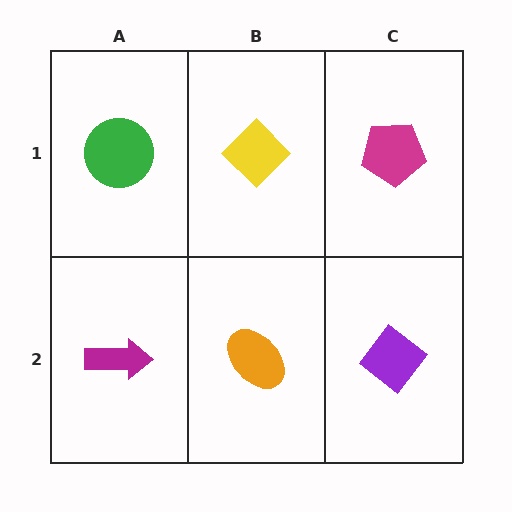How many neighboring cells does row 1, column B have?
3.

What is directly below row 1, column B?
An orange ellipse.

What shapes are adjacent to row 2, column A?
A green circle (row 1, column A), an orange ellipse (row 2, column B).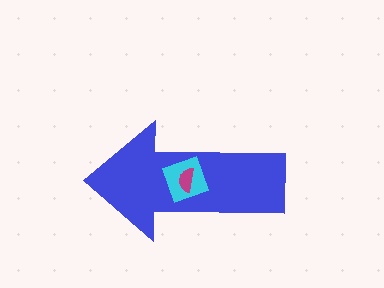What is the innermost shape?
The magenta semicircle.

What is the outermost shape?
The blue arrow.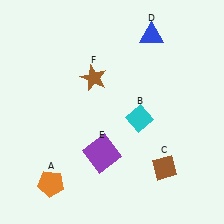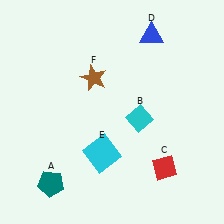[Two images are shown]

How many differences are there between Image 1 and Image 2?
There are 3 differences between the two images.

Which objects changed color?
A changed from orange to teal. C changed from brown to red. E changed from purple to cyan.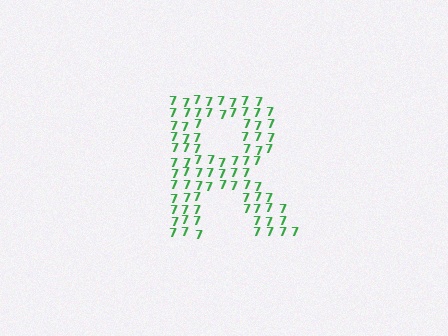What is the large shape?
The large shape is the letter R.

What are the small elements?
The small elements are digit 7's.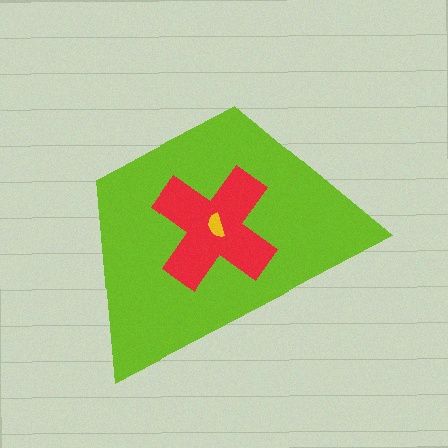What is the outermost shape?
The lime trapezoid.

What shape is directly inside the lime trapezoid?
The red cross.